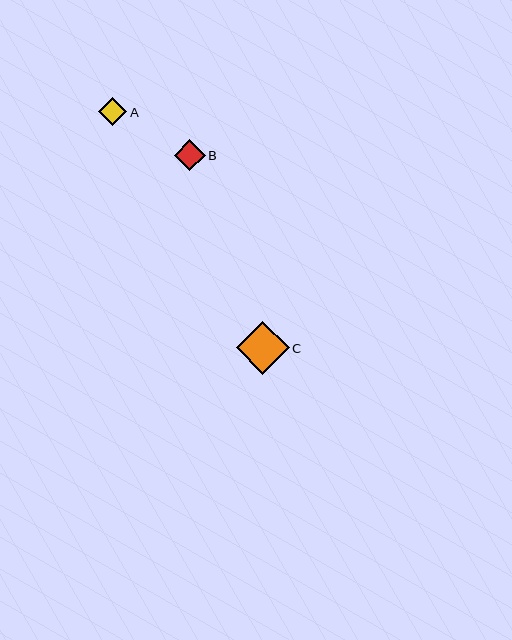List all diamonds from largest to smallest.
From largest to smallest: C, B, A.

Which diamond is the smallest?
Diamond A is the smallest with a size of approximately 28 pixels.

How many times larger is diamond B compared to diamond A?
Diamond B is approximately 1.1 times the size of diamond A.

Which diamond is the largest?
Diamond C is the largest with a size of approximately 53 pixels.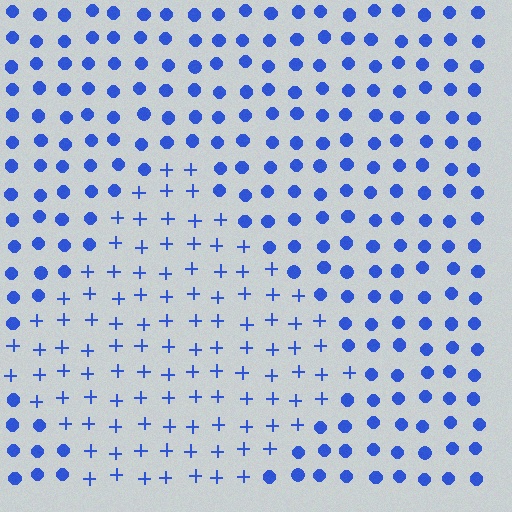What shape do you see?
I see a diamond.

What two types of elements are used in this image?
The image uses plus signs inside the diamond region and circles outside it.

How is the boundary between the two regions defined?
The boundary is defined by a change in element shape: plus signs inside vs. circles outside. All elements share the same color and spacing.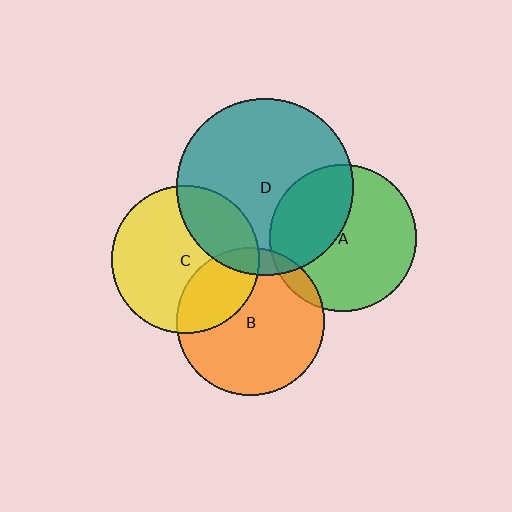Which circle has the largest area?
Circle D (teal).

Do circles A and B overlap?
Yes.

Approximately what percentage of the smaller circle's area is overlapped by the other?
Approximately 5%.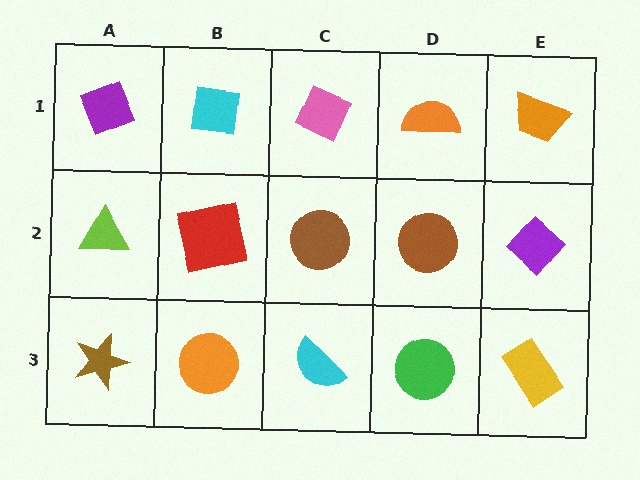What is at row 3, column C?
A cyan semicircle.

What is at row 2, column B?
A red square.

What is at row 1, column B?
A cyan square.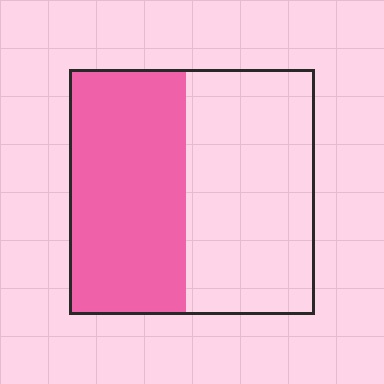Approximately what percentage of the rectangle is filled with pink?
Approximately 50%.